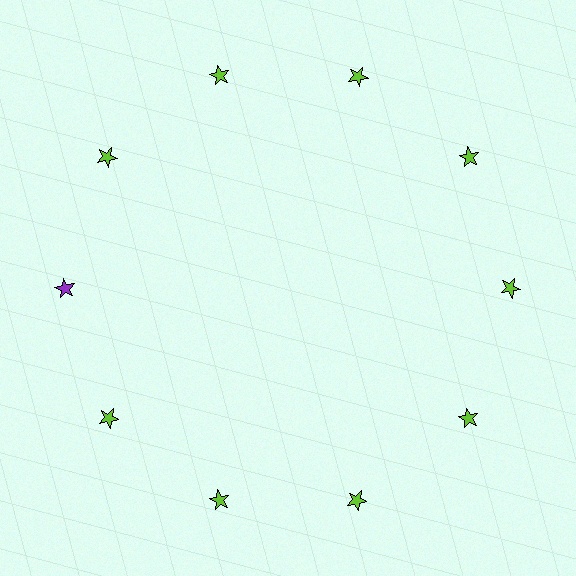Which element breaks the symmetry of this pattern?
The purple star at roughly the 9 o'clock position breaks the symmetry. All other shapes are lime stars.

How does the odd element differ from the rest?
It has a different color: purple instead of lime.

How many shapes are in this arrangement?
There are 10 shapes arranged in a ring pattern.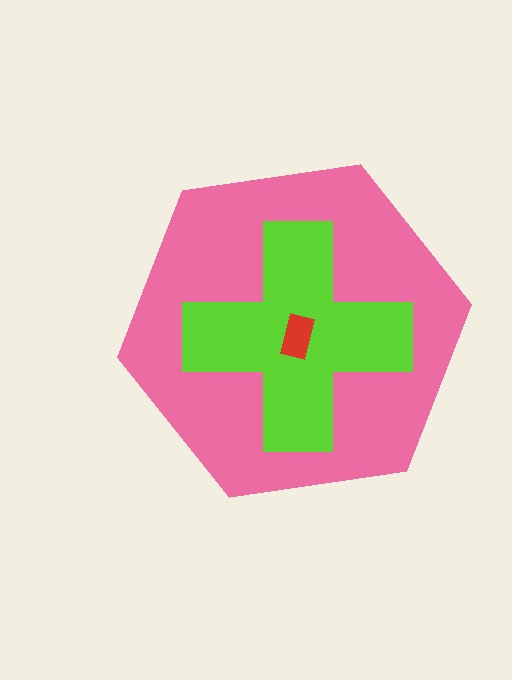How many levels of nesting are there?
3.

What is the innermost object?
The red rectangle.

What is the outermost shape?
The pink hexagon.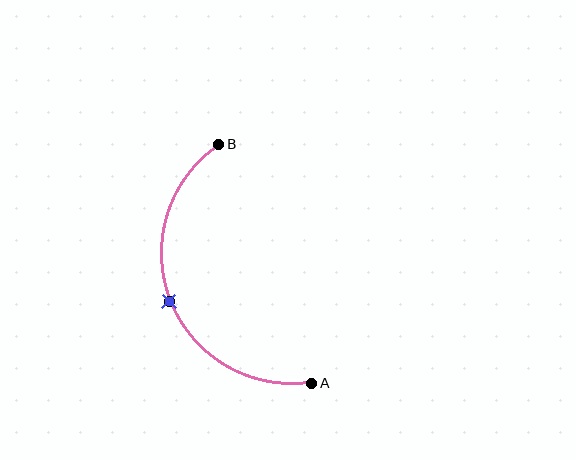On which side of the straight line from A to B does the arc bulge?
The arc bulges to the left of the straight line connecting A and B.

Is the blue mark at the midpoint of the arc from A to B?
Yes. The blue mark lies on the arc at equal arc-length from both A and B — it is the arc midpoint.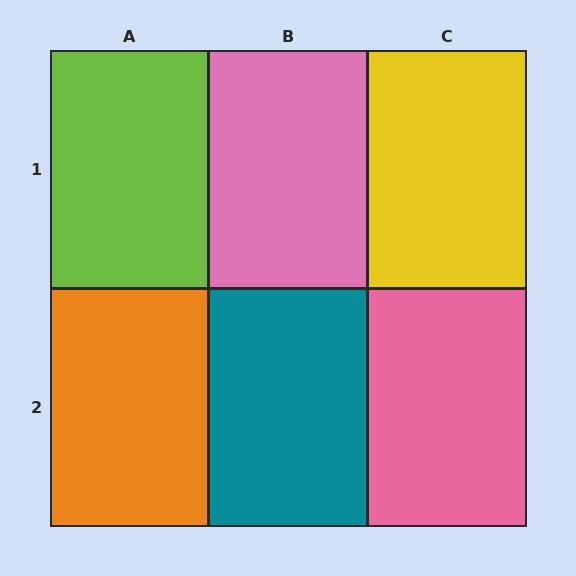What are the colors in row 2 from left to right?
Orange, teal, pink.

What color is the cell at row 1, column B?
Pink.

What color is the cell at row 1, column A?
Lime.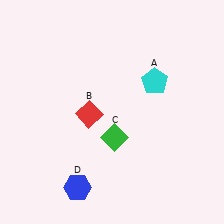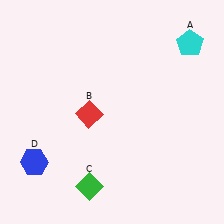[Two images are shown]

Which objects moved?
The objects that moved are: the cyan pentagon (A), the green diamond (C), the blue hexagon (D).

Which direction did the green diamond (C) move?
The green diamond (C) moved down.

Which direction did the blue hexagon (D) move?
The blue hexagon (D) moved left.